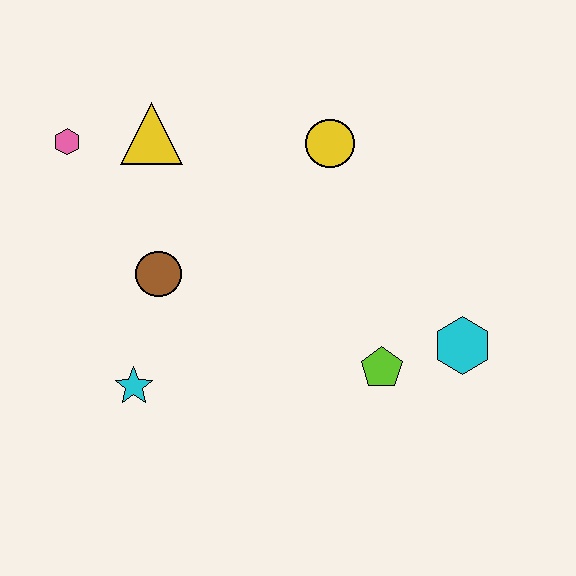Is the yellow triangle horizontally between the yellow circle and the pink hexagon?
Yes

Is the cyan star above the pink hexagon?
No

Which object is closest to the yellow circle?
The yellow triangle is closest to the yellow circle.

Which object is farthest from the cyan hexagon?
The pink hexagon is farthest from the cyan hexagon.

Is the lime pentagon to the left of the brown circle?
No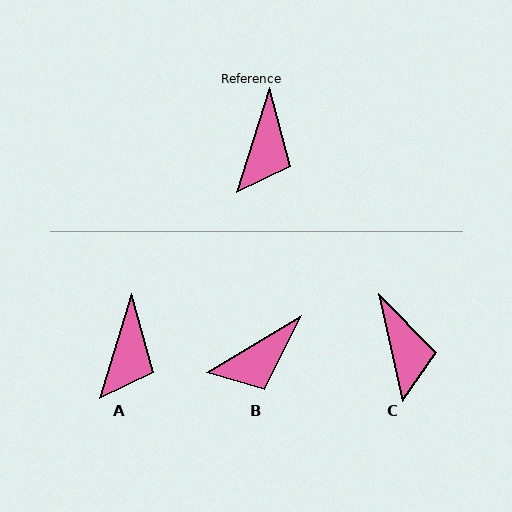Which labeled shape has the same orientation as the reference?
A.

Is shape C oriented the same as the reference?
No, it is off by about 30 degrees.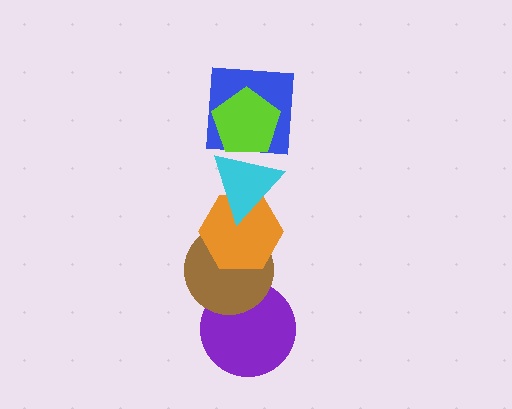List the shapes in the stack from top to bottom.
From top to bottom: the lime pentagon, the blue square, the cyan triangle, the orange hexagon, the brown circle, the purple circle.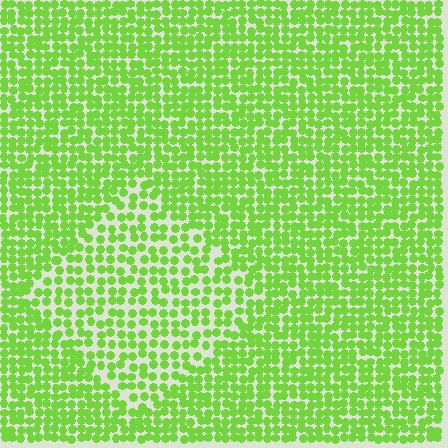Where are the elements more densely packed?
The elements are more densely packed outside the diamond boundary.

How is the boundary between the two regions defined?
The boundary is defined by a change in element density (approximately 1.6x ratio). All elements are the same color, size, and shape.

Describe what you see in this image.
The image contains small lime elements arranged at two different densities. A diamond-shaped region is visible where the elements are less densely packed than the surrounding area.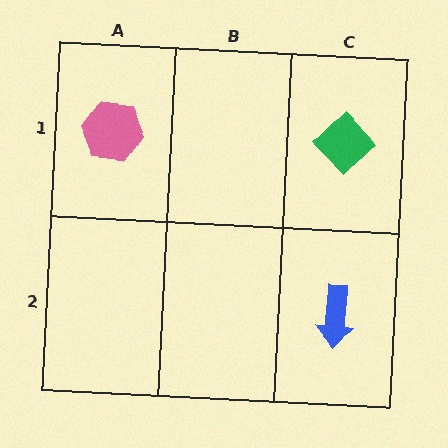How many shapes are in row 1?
2 shapes.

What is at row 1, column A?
A pink hexagon.